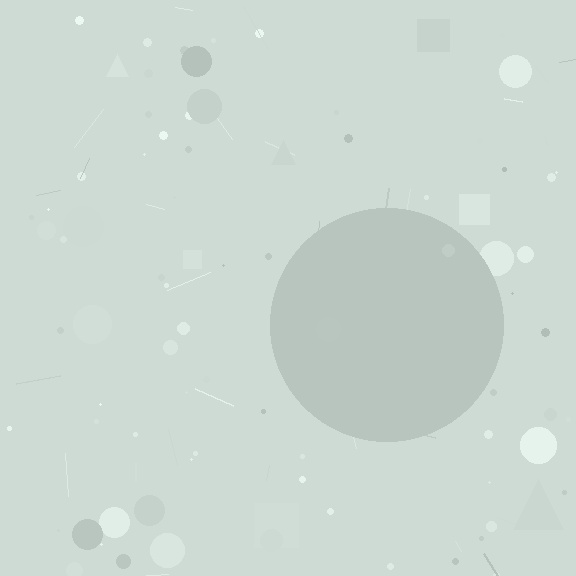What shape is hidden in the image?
A circle is hidden in the image.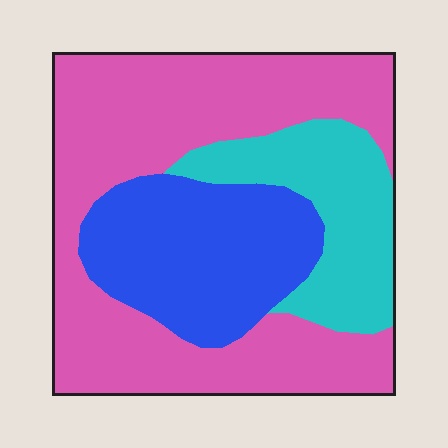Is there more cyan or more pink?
Pink.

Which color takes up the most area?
Pink, at roughly 55%.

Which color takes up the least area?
Cyan, at roughly 20%.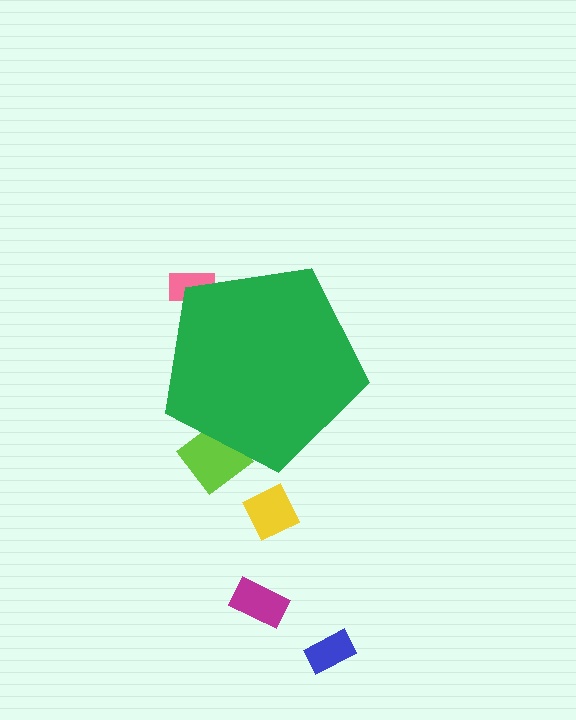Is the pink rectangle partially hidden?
Yes, the pink rectangle is partially hidden behind the green pentagon.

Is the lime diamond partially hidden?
Yes, the lime diamond is partially hidden behind the green pentagon.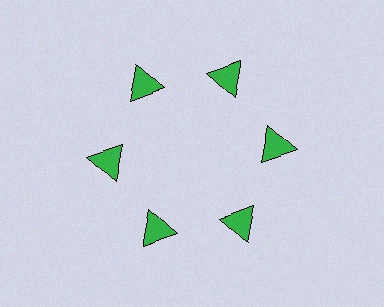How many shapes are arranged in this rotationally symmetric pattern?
There are 6 shapes, arranged in 6 groups of 1.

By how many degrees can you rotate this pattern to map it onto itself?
The pattern maps onto itself every 60 degrees of rotation.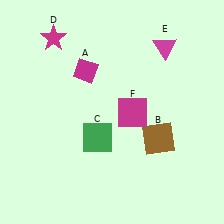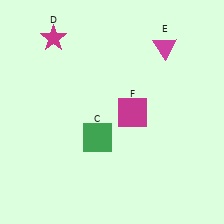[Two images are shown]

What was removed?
The magenta diamond (A), the brown square (B) were removed in Image 2.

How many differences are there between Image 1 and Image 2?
There are 2 differences between the two images.